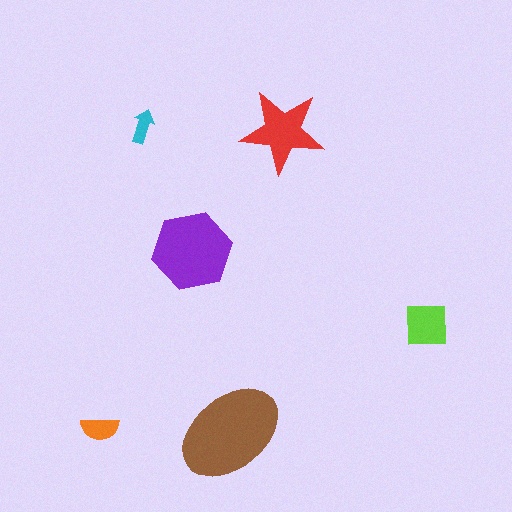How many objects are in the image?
There are 6 objects in the image.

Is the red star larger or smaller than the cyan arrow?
Larger.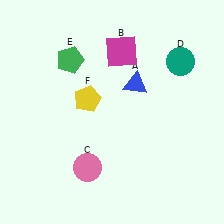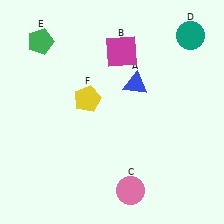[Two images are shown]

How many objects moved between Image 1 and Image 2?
3 objects moved between the two images.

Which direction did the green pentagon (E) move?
The green pentagon (E) moved left.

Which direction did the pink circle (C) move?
The pink circle (C) moved right.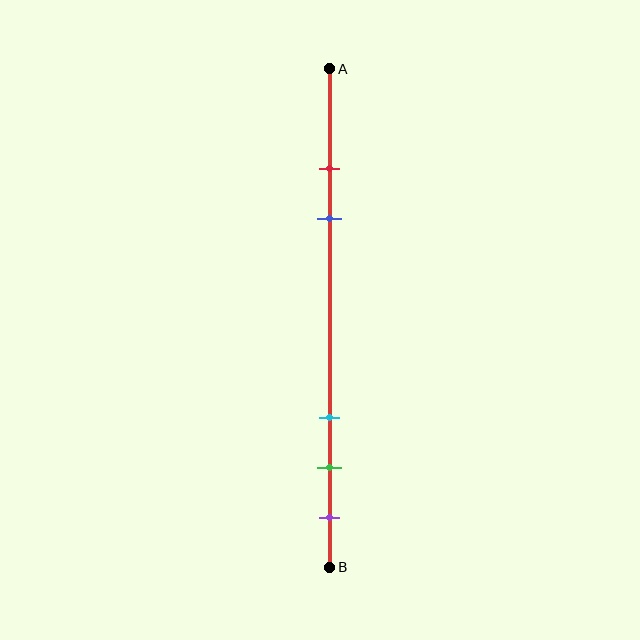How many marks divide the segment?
There are 5 marks dividing the segment.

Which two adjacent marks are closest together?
The red and blue marks are the closest adjacent pair.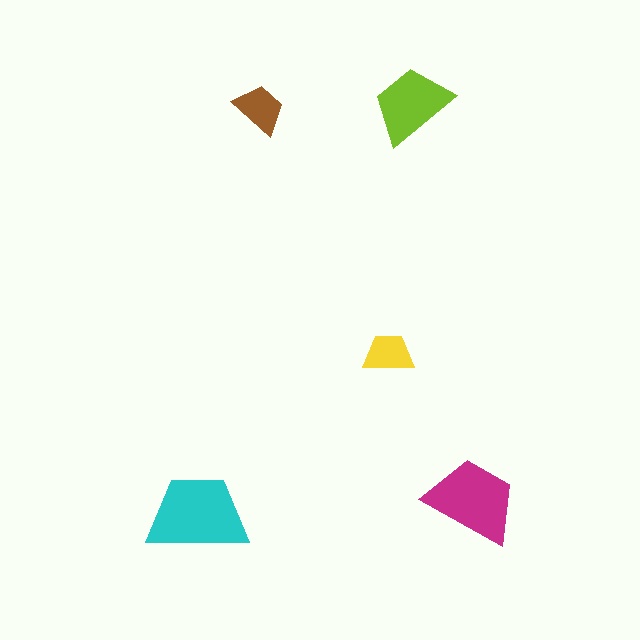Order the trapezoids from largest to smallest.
the cyan one, the magenta one, the lime one, the brown one, the yellow one.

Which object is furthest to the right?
The magenta trapezoid is rightmost.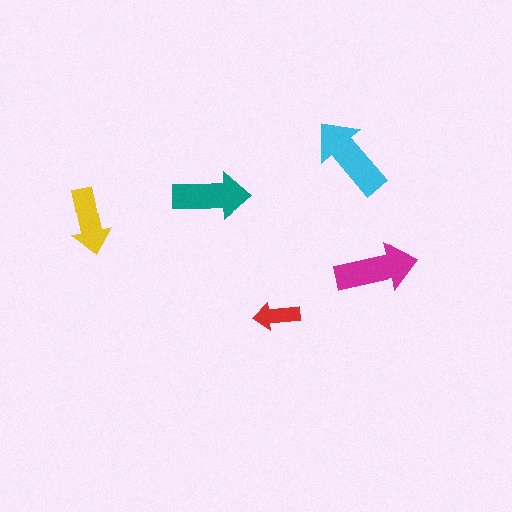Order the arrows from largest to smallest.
the cyan one, the magenta one, the teal one, the yellow one, the red one.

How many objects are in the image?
There are 5 objects in the image.